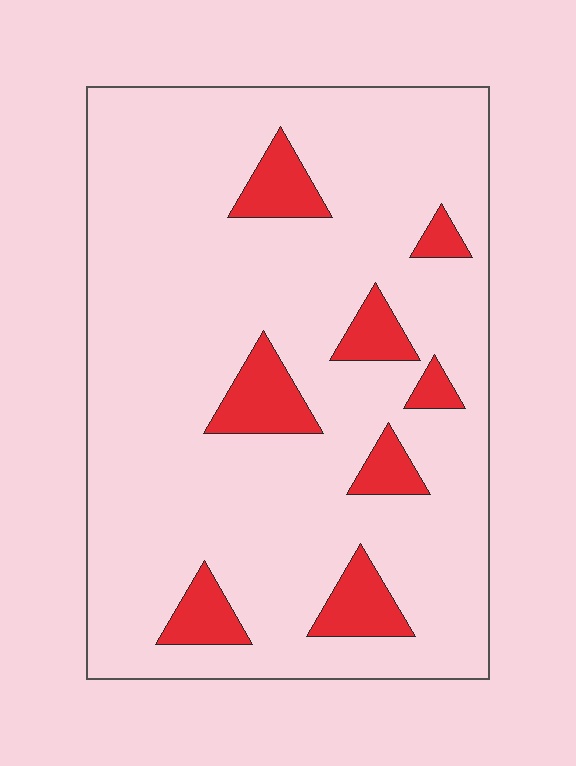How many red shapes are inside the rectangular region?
8.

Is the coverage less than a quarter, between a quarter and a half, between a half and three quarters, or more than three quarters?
Less than a quarter.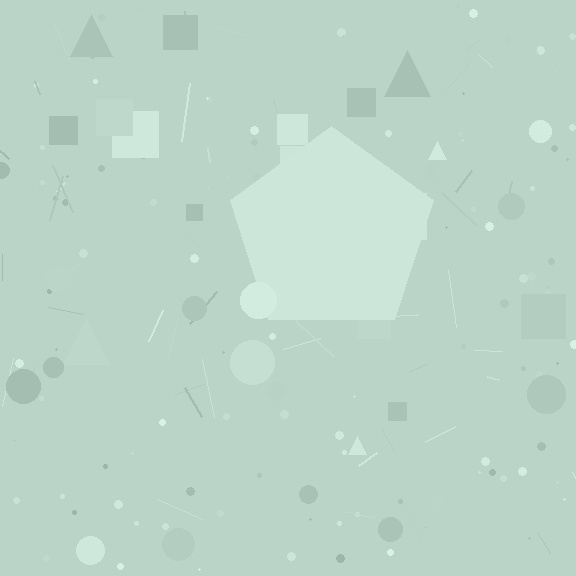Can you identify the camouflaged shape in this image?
The camouflaged shape is a pentagon.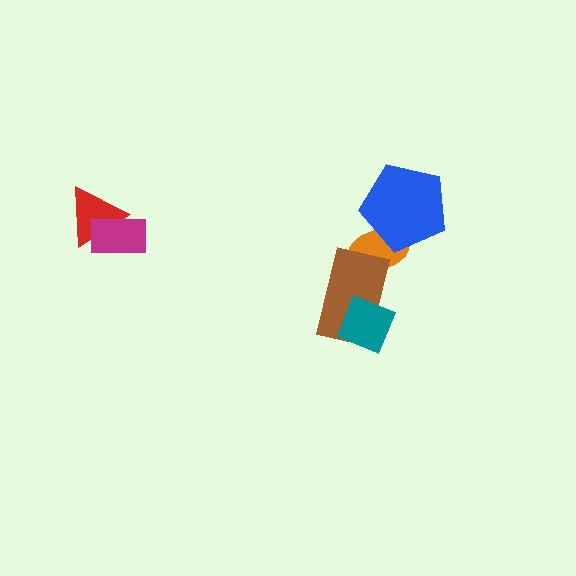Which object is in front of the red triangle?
The magenta rectangle is in front of the red triangle.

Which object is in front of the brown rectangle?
The teal diamond is in front of the brown rectangle.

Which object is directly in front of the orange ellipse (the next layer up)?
The brown rectangle is directly in front of the orange ellipse.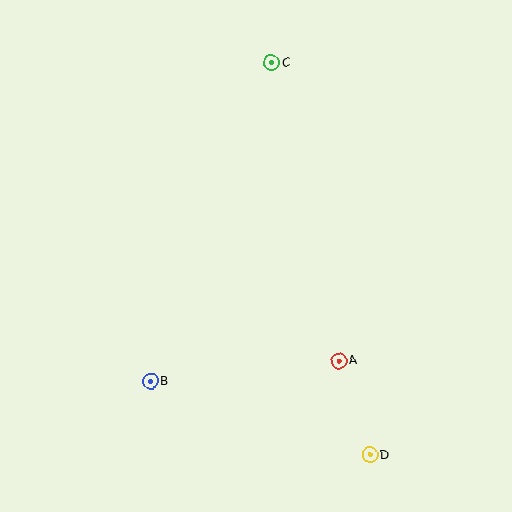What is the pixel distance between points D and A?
The distance between D and A is 99 pixels.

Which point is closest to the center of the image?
Point A at (339, 361) is closest to the center.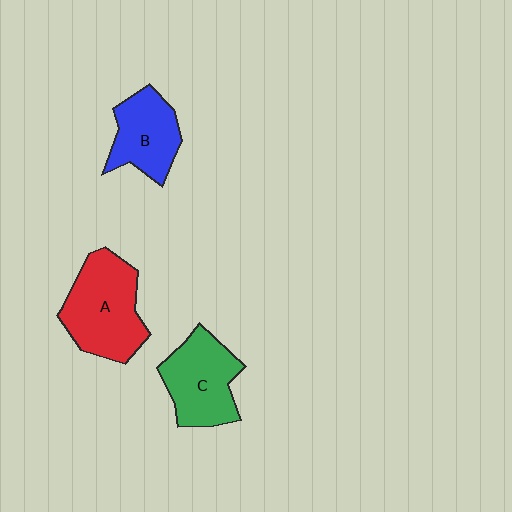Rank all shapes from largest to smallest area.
From largest to smallest: A (red), C (green), B (blue).